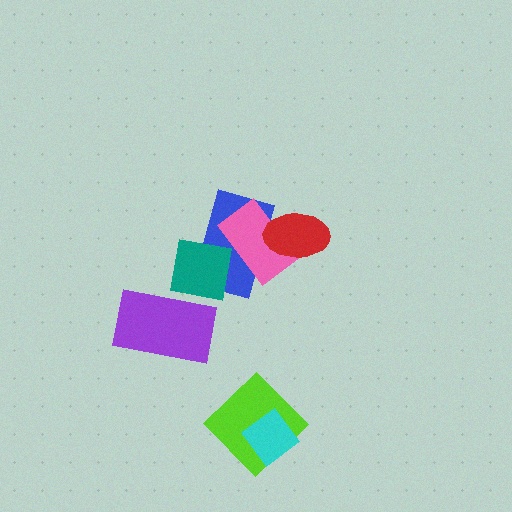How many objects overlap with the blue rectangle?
3 objects overlap with the blue rectangle.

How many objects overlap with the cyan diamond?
1 object overlaps with the cyan diamond.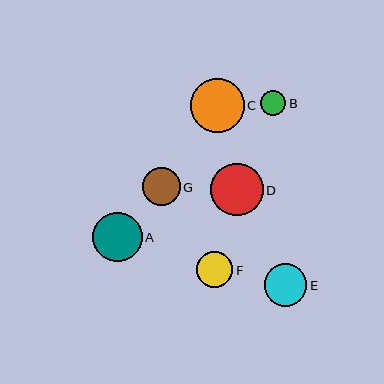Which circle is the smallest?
Circle B is the smallest with a size of approximately 25 pixels.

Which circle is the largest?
Circle C is the largest with a size of approximately 54 pixels.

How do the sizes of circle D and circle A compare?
Circle D and circle A are approximately the same size.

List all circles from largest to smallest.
From largest to smallest: C, D, A, E, G, F, B.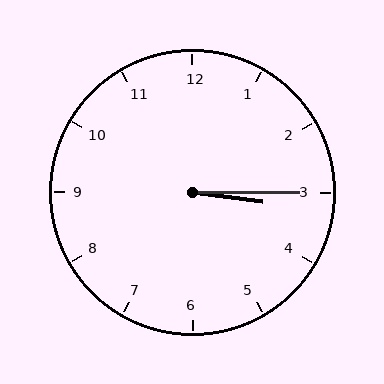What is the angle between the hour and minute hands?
Approximately 8 degrees.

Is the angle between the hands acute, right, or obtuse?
It is acute.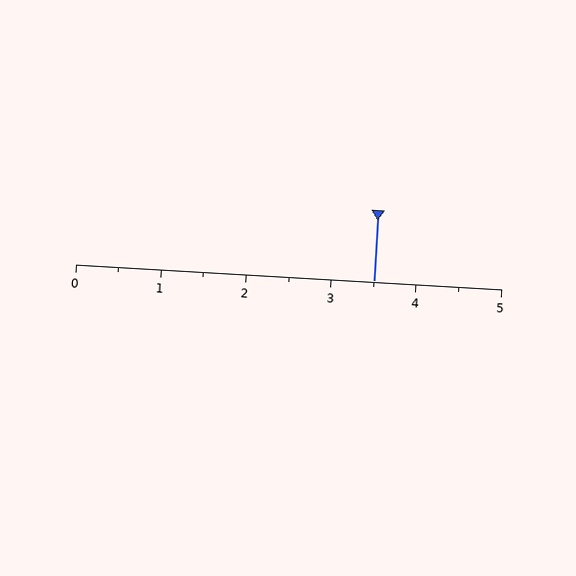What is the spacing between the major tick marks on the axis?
The major ticks are spaced 1 apart.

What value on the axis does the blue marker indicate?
The marker indicates approximately 3.5.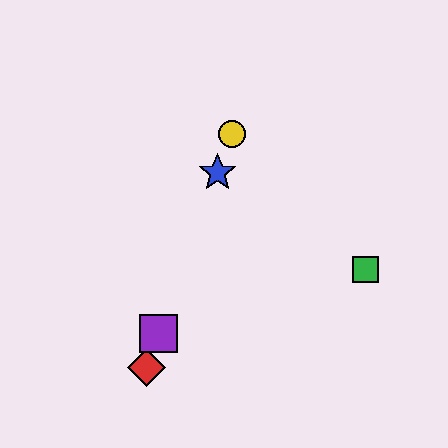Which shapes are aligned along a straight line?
The red diamond, the blue star, the yellow circle, the purple square are aligned along a straight line.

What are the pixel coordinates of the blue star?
The blue star is at (218, 173).